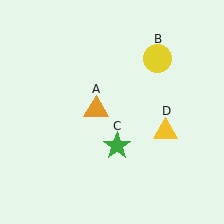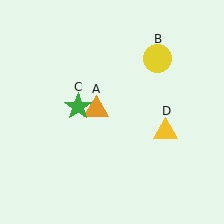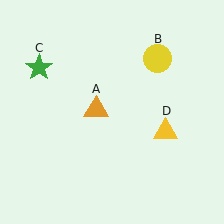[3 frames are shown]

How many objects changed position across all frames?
1 object changed position: green star (object C).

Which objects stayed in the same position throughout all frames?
Orange triangle (object A) and yellow circle (object B) and yellow triangle (object D) remained stationary.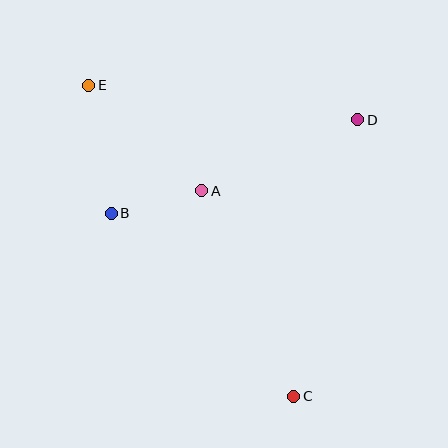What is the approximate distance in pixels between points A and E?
The distance between A and E is approximately 154 pixels.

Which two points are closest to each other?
Points A and B are closest to each other.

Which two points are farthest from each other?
Points C and E are farthest from each other.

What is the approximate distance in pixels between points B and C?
The distance between B and C is approximately 258 pixels.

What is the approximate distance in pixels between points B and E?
The distance between B and E is approximately 130 pixels.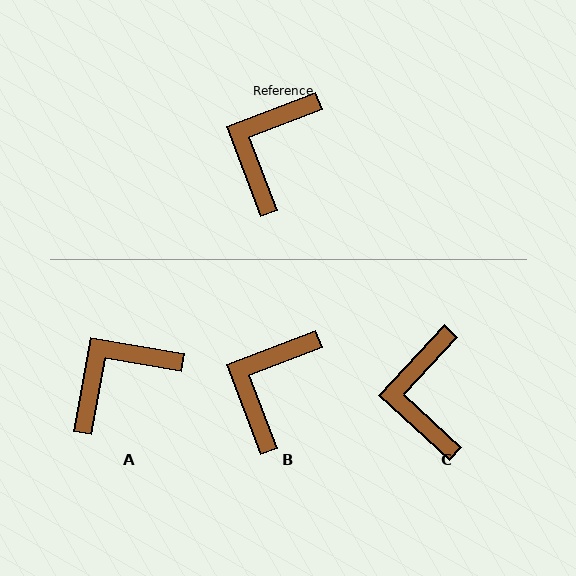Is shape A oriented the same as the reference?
No, it is off by about 31 degrees.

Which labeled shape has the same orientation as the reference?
B.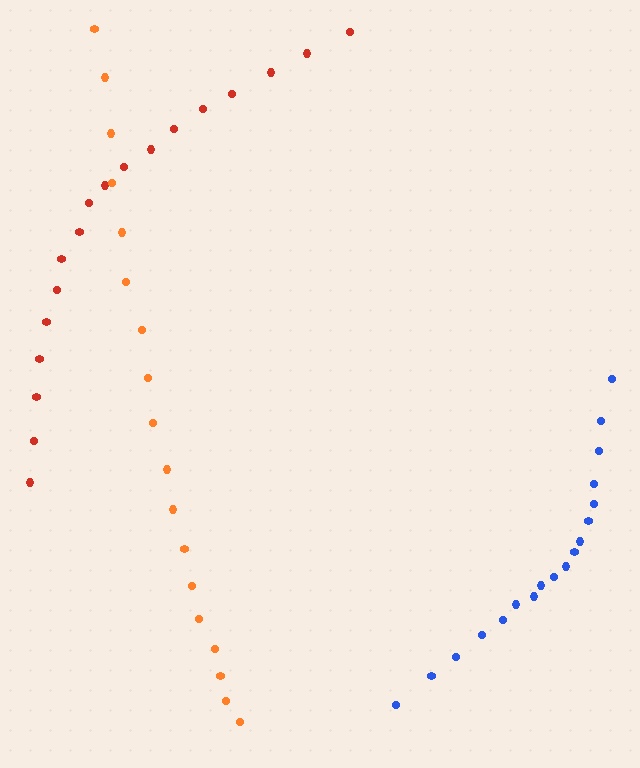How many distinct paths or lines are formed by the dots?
There are 3 distinct paths.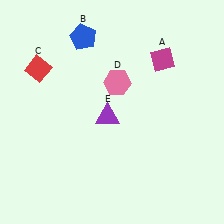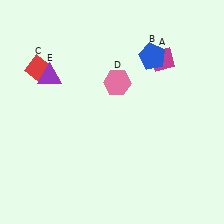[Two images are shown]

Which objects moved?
The objects that moved are: the blue pentagon (B), the purple triangle (E).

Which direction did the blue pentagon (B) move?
The blue pentagon (B) moved right.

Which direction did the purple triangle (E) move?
The purple triangle (E) moved left.